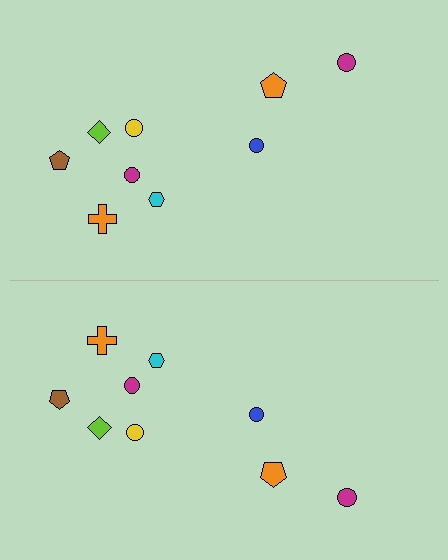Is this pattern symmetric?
Yes, this pattern has bilateral (reflection) symmetry.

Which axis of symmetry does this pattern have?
The pattern has a horizontal axis of symmetry running through the center of the image.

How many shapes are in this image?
There are 18 shapes in this image.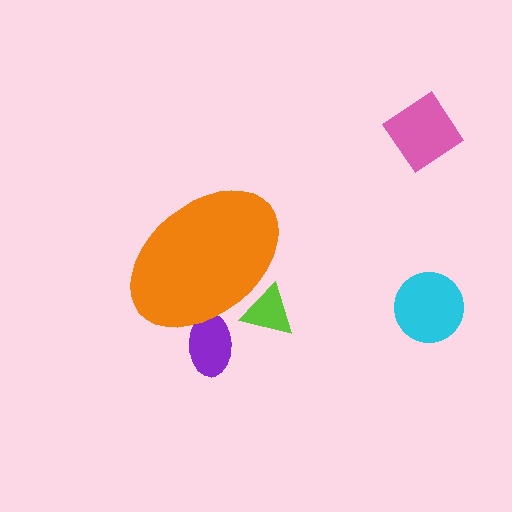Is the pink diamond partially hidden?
No, the pink diamond is fully visible.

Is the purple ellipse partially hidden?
Yes, the purple ellipse is partially hidden behind the orange ellipse.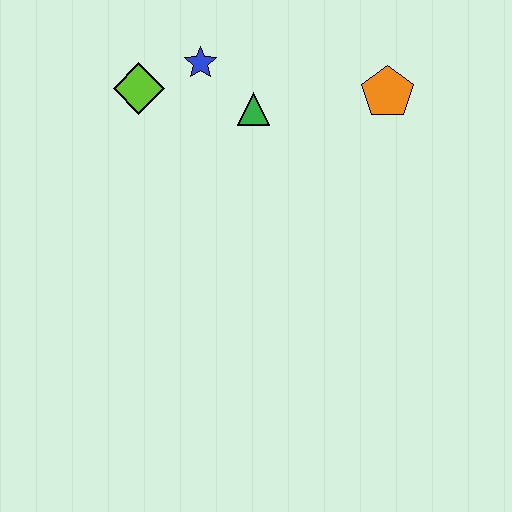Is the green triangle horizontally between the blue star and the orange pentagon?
Yes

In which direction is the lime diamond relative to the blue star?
The lime diamond is to the left of the blue star.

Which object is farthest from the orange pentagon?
The lime diamond is farthest from the orange pentagon.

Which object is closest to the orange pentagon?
The green triangle is closest to the orange pentagon.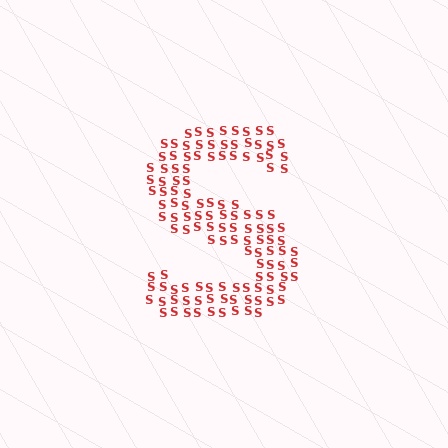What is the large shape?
The large shape is the letter S.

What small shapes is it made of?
It is made of small letter S's.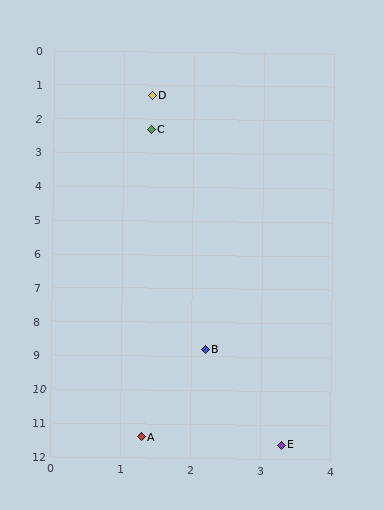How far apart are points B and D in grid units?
Points B and D are about 7.5 grid units apart.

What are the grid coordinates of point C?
Point C is at approximately (1.4, 2.3).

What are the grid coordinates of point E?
Point E is at approximately (3.3, 11.6).